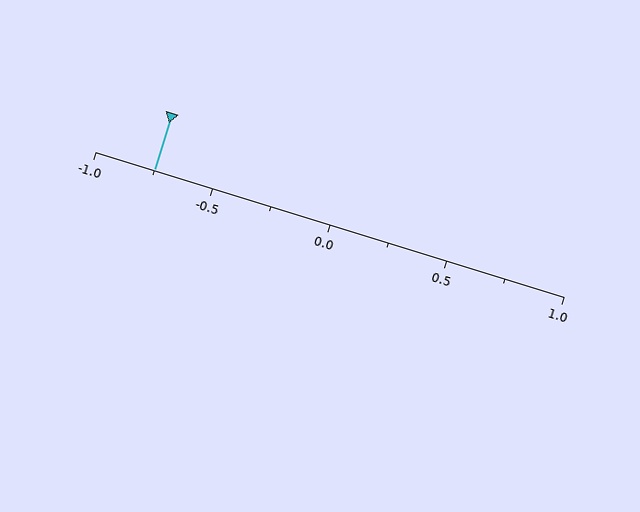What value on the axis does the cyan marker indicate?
The marker indicates approximately -0.75.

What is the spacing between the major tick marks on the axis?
The major ticks are spaced 0.5 apart.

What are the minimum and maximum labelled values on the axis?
The axis runs from -1.0 to 1.0.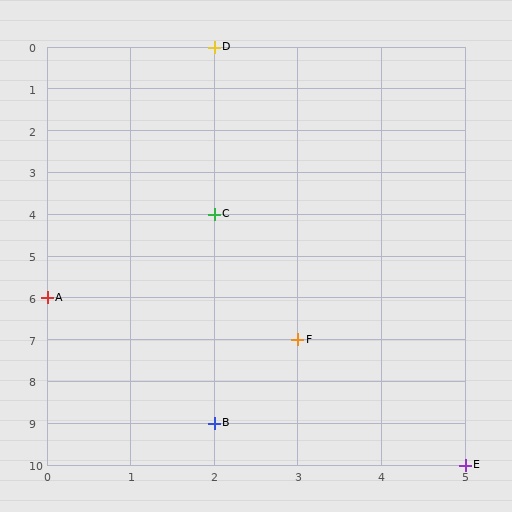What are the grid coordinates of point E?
Point E is at grid coordinates (5, 10).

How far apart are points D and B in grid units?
Points D and B are 9 rows apart.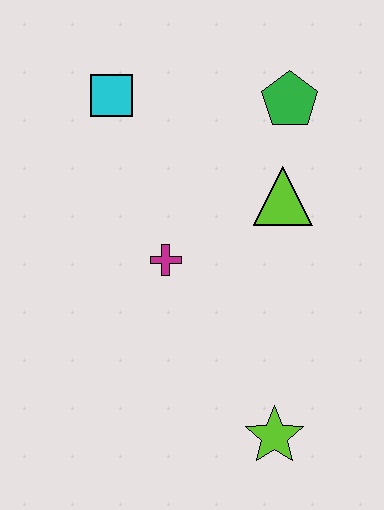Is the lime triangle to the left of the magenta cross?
No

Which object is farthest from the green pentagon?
The lime star is farthest from the green pentagon.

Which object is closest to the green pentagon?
The lime triangle is closest to the green pentagon.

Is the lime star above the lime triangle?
No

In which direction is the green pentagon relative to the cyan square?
The green pentagon is to the right of the cyan square.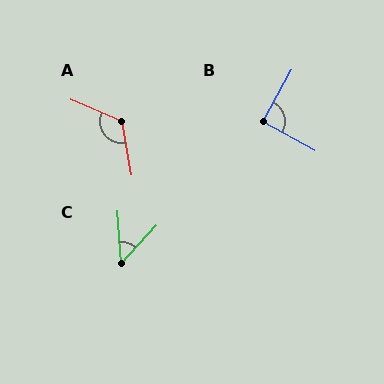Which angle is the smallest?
C, at approximately 46 degrees.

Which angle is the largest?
A, at approximately 123 degrees.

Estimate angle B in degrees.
Approximately 90 degrees.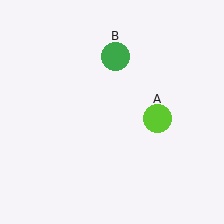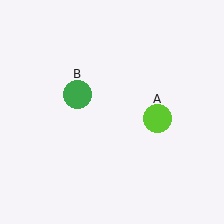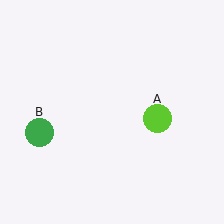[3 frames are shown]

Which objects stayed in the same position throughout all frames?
Lime circle (object A) remained stationary.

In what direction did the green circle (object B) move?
The green circle (object B) moved down and to the left.